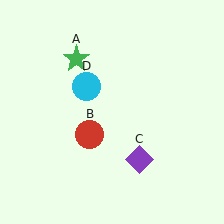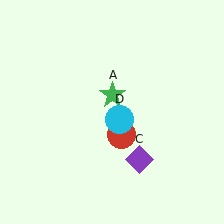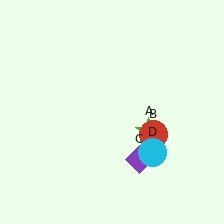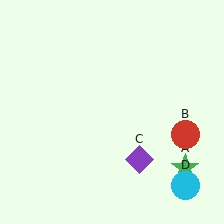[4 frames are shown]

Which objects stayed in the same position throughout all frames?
Purple diamond (object C) remained stationary.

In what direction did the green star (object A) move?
The green star (object A) moved down and to the right.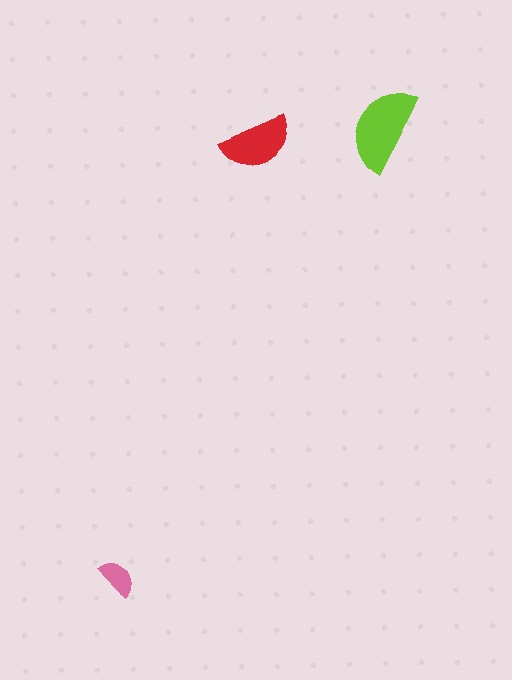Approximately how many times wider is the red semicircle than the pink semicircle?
About 2 times wider.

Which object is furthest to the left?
The pink semicircle is leftmost.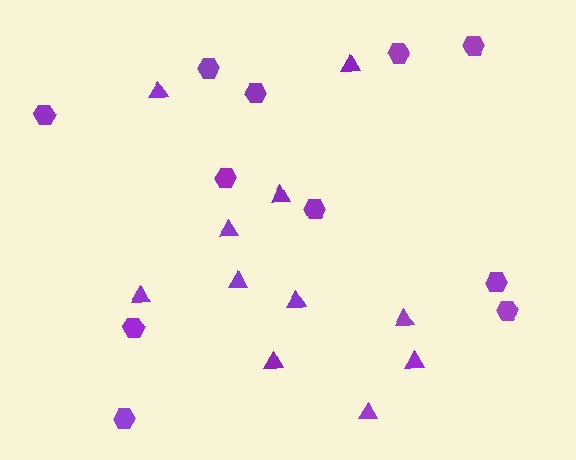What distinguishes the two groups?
There are 2 groups: one group of triangles (11) and one group of hexagons (11).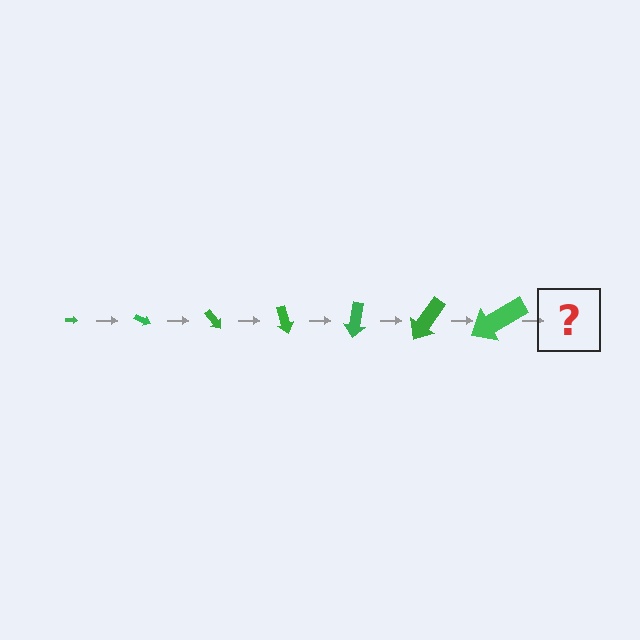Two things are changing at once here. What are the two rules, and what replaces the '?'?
The two rules are that the arrow grows larger each step and it rotates 25 degrees each step. The '?' should be an arrow, larger than the previous one and rotated 175 degrees from the start.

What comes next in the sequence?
The next element should be an arrow, larger than the previous one and rotated 175 degrees from the start.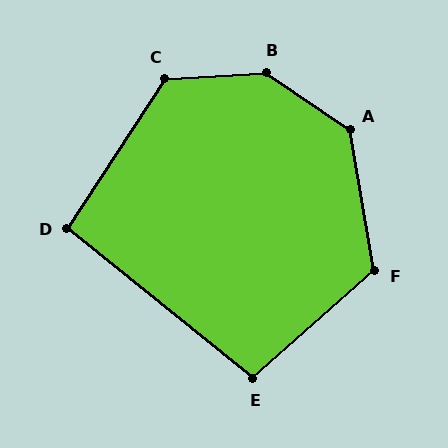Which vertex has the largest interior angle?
B, at approximately 142 degrees.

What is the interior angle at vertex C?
Approximately 126 degrees (obtuse).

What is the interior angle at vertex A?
Approximately 134 degrees (obtuse).